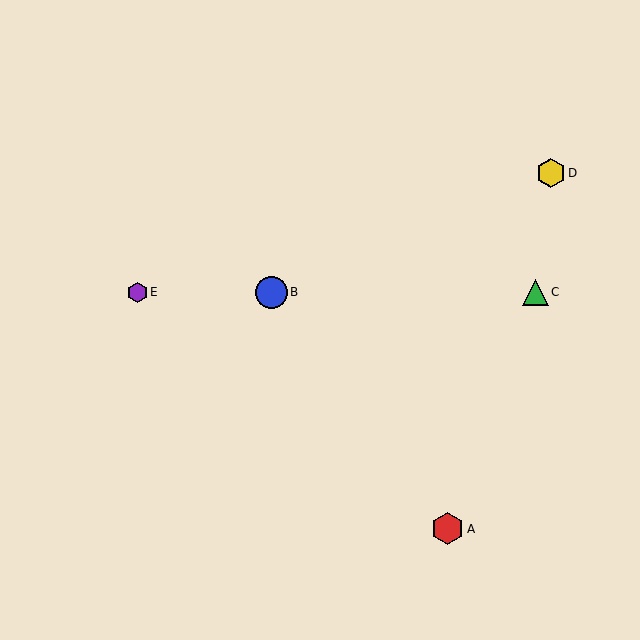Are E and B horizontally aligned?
Yes, both are at y≈292.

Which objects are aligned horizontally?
Objects B, C, E are aligned horizontally.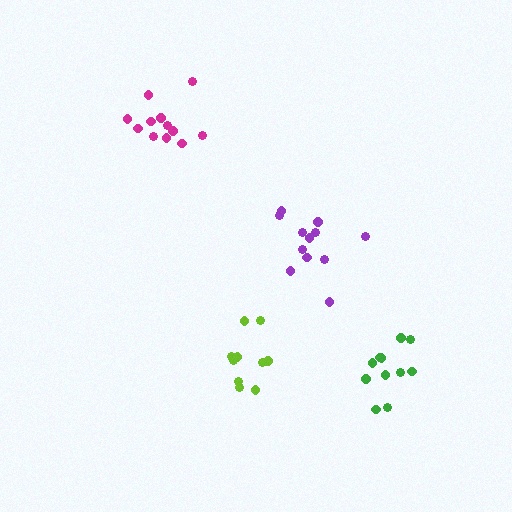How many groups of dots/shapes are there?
There are 4 groups.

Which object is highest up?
The magenta cluster is topmost.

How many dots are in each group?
Group 1: 12 dots, Group 2: 11 dots, Group 3: 12 dots, Group 4: 11 dots (46 total).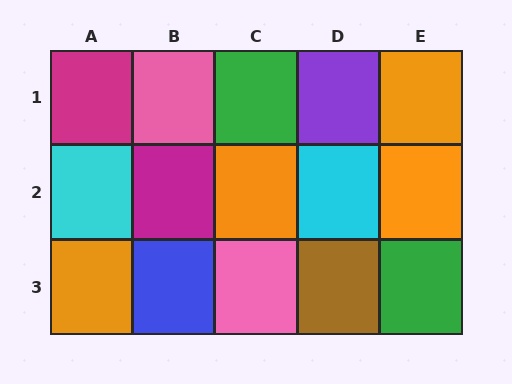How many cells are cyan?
2 cells are cyan.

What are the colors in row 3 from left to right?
Orange, blue, pink, brown, green.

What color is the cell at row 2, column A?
Cyan.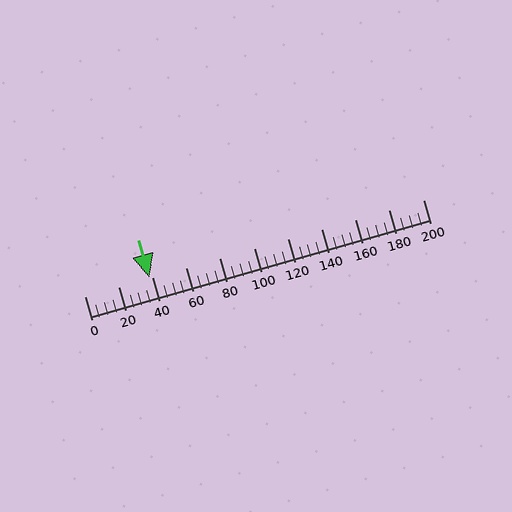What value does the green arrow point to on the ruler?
The green arrow points to approximately 39.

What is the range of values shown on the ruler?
The ruler shows values from 0 to 200.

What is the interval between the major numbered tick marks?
The major tick marks are spaced 20 units apart.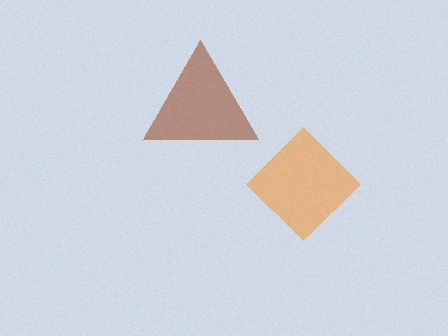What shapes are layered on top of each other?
The layered shapes are: an orange diamond, a brown triangle.